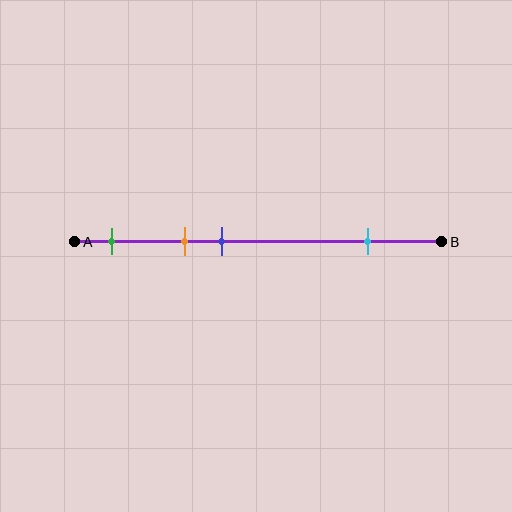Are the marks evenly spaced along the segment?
No, the marks are not evenly spaced.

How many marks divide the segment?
There are 4 marks dividing the segment.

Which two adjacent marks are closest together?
The orange and blue marks are the closest adjacent pair.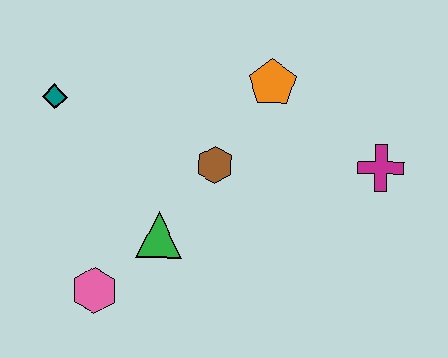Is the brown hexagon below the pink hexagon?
No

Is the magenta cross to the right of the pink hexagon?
Yes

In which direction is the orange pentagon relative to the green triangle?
The orange pentagon is above the green triangle.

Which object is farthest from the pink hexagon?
The magenta cross is farthest from the pink hexagon.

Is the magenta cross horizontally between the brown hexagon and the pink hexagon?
No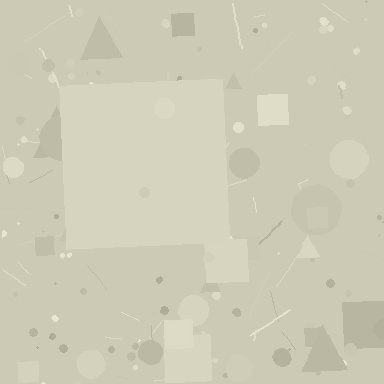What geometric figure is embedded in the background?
A square is embedded in the background.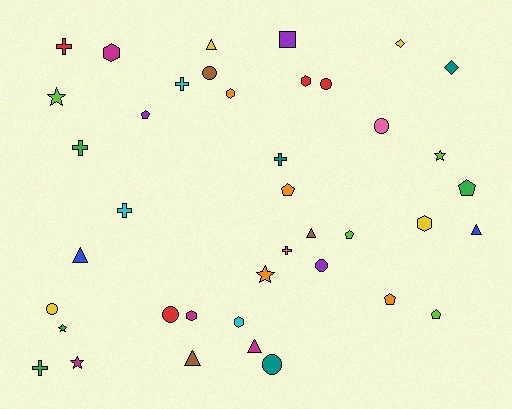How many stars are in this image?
There are 5 stars.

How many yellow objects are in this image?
There are 4 yellow objects.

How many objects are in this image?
There are 40 objects.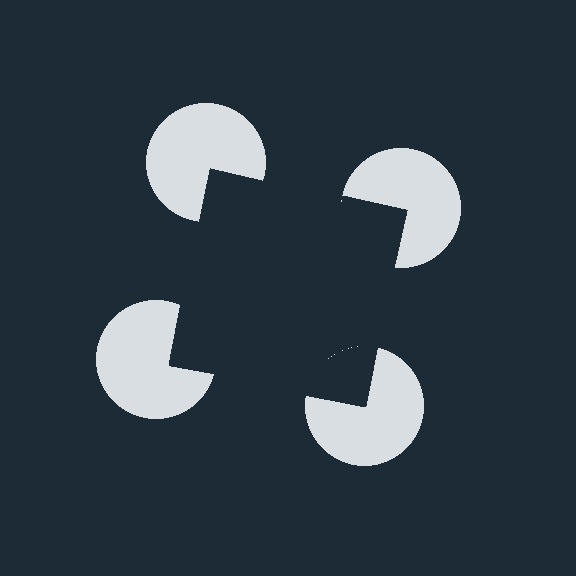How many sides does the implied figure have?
4 sides.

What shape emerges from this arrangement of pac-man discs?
An illusory square — its edges are inferred from the aligned wedge cuts in the pac-man discs, not physically drawn.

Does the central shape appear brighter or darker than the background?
It typically appears slightly darker than the background, even though no actual brightness change is drawn.